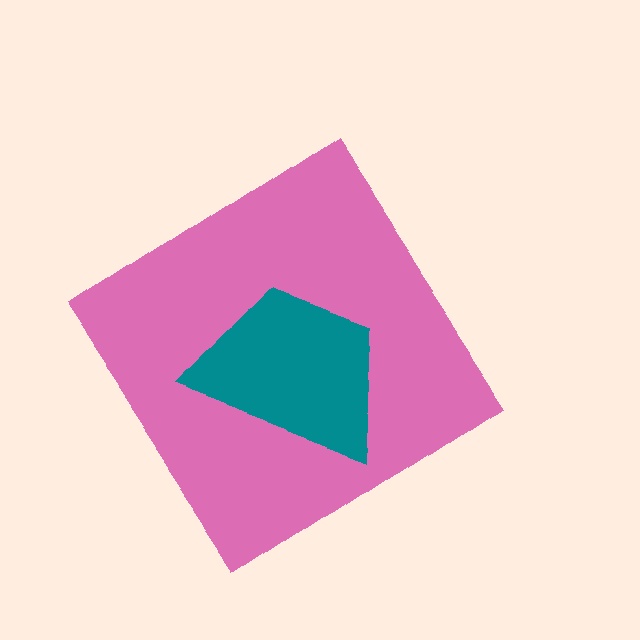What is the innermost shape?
The teal trapezoid.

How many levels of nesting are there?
2.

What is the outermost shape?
The pink diamond.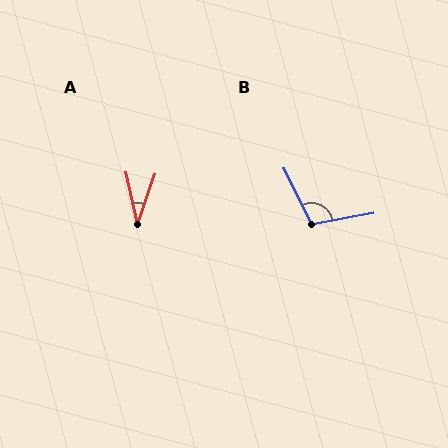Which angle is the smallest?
A, at approximately 32 degrees.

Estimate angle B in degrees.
Approximately 106 degrees.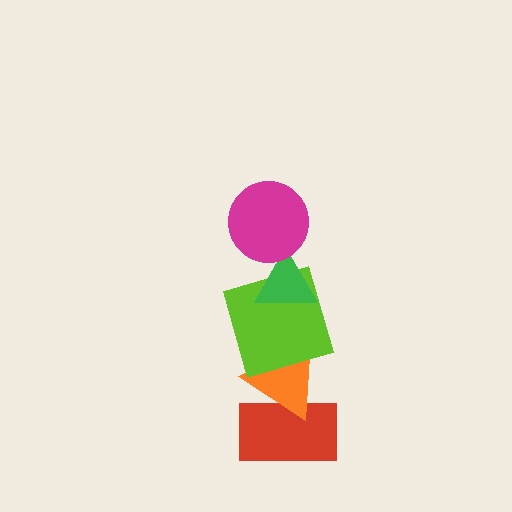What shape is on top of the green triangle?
The magenta circle is on top of the green triangle.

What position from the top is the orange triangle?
The orange triangle is 4th from the top.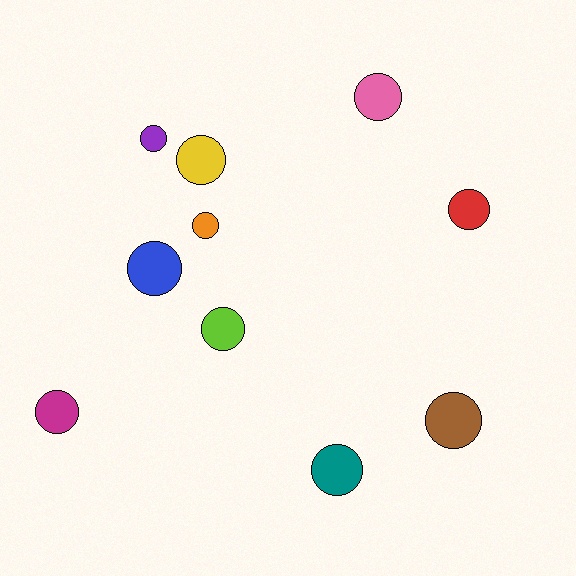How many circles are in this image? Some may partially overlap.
There are 10 circles.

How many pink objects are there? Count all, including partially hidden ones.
There is 1 pink object.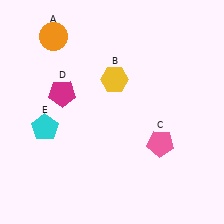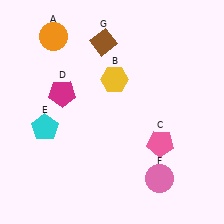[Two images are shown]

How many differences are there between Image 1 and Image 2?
There are 2 differences between the two images.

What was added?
A pink circle (F), a brown diamond (G) were added in Image 2.